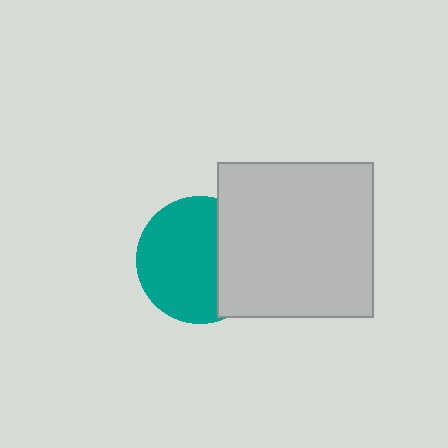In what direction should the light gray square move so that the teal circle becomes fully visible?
The light gray square should move right. That is the shortest direction to clear the overlap and leave the teal circle fully visible.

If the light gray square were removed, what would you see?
You would see the complete teal circle.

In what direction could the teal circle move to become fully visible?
The teal circle could move left. That would shift it out from behind the light gray square entirely.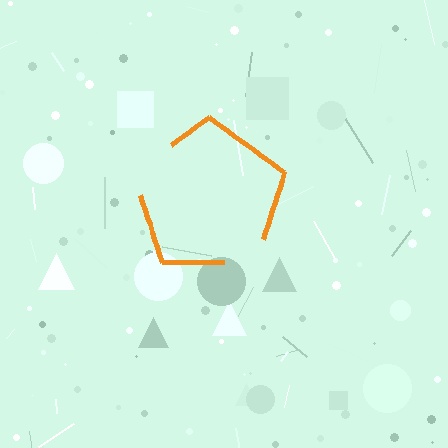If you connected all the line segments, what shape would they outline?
They would outline a pentagon.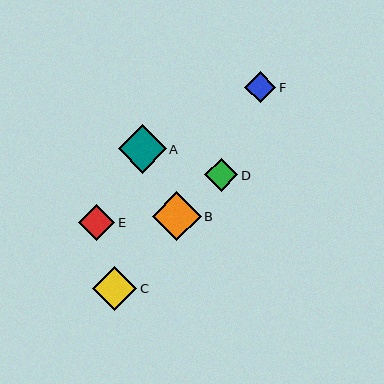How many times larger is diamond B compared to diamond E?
Diamond B is approximately 1.4 times the size of diamond E.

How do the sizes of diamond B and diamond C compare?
Diamond B and diamond C are approximately the same size.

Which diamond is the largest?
Diamond B is the largest with a size of approximately 49 pixels.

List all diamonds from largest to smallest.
From largest to smallest: B, A, C, E, D, F.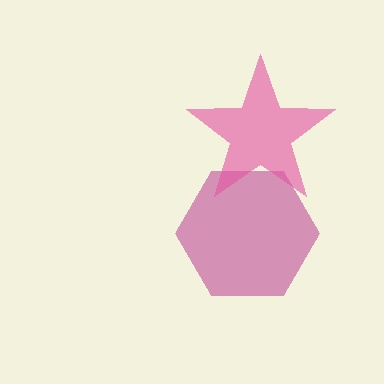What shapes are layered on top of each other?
The layered shapes are: a magenta hexagon, a pink star.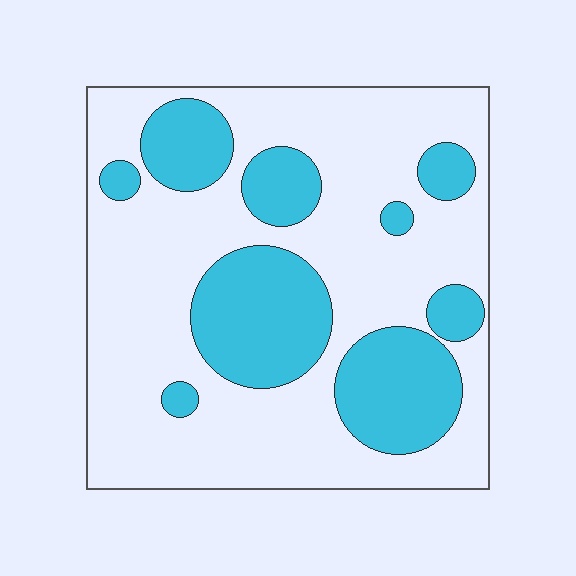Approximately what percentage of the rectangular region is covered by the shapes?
Approximately 30%.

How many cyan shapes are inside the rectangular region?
9.